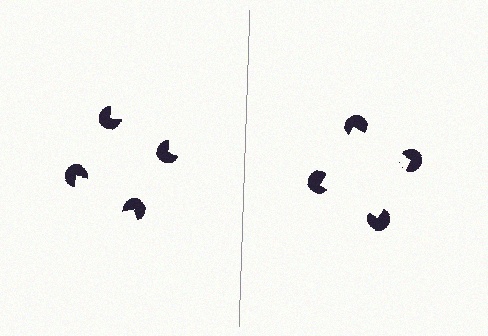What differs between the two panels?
The pac-man discs are positioned identically on both sides; only the wedge orientations differ. On the right they align to a square; on the left they are misaligned.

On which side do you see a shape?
An illusory square appears on the right side. On the left side the wedge cuts are rotated, so no coherent shape forms.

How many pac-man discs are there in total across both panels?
8 — 4 on each side.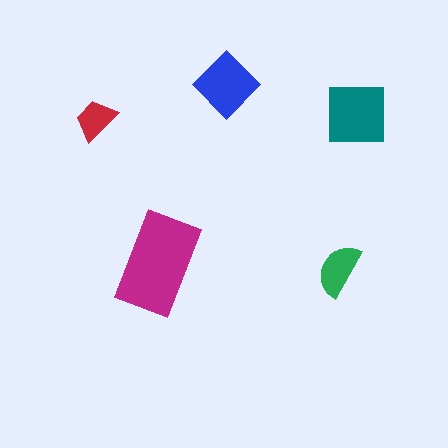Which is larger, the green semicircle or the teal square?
The teal square.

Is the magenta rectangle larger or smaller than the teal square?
Larger.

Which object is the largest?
The magenta rectangle.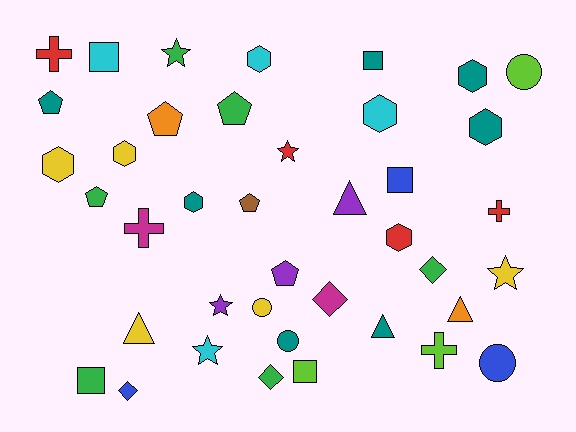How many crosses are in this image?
There are 4 crosses.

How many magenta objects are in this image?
There are 2 magenta objects.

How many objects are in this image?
There are 40 objects.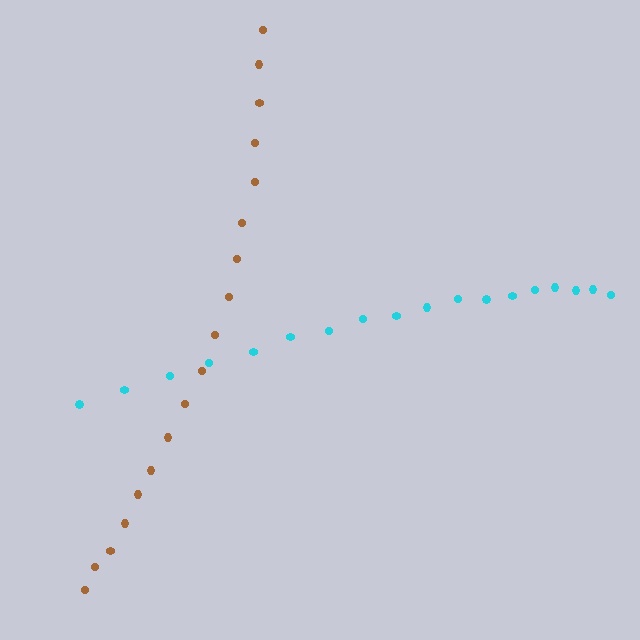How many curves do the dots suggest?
There are 2 distinct paths.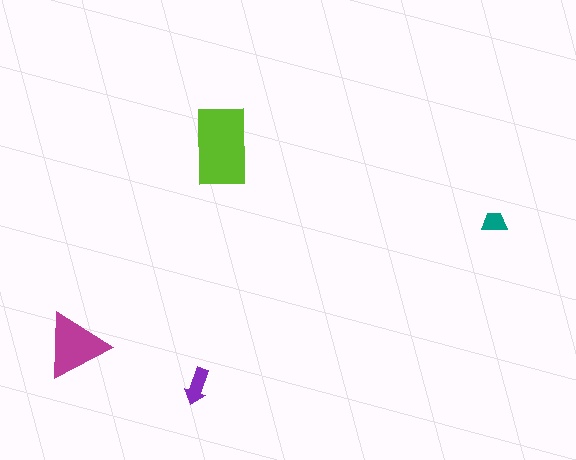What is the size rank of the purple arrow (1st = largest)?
3rd.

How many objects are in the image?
There are 4 objects in the image.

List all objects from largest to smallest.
The lime rectangle, the magenta triangle, the purple arrow, the teal trapezoid.